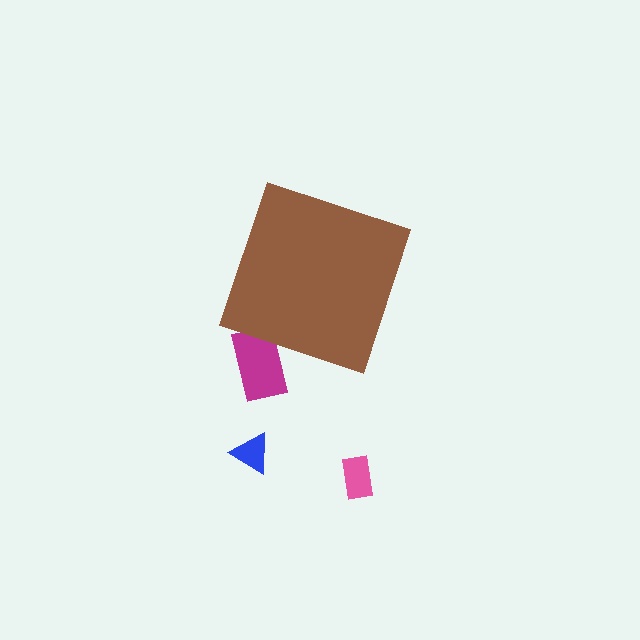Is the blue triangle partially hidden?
No, the blue triangle is fully visible.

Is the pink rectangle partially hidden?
No, the pink rectangle is fully visible.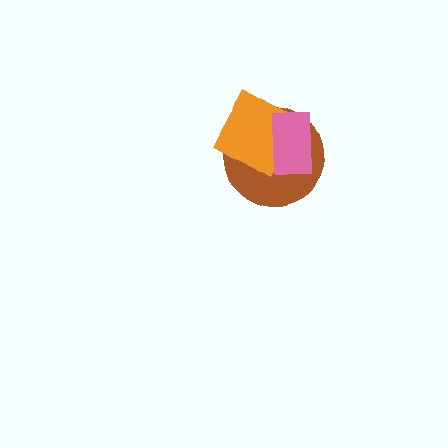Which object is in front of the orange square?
The pink rectangle is in front of the orange square.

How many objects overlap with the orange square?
2 objects overlap with the orange square.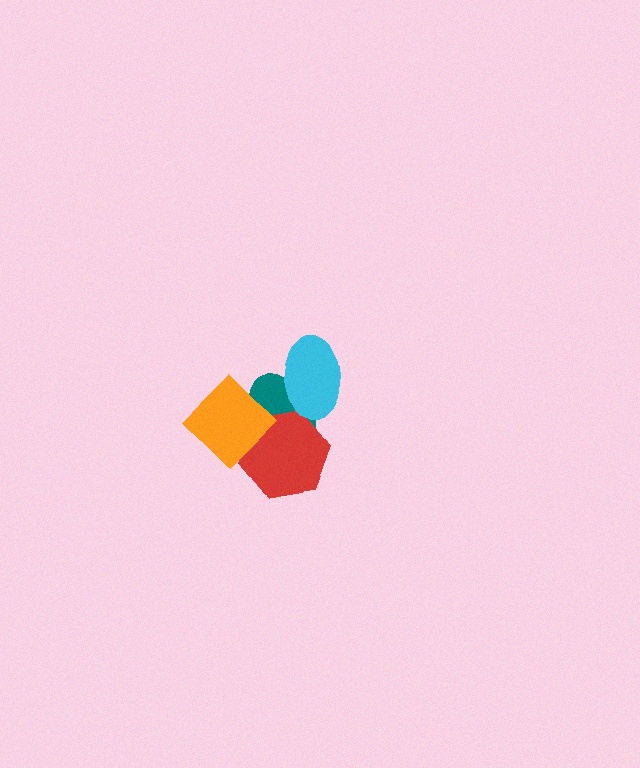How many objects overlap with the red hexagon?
2 objects overlap with the red hexagon.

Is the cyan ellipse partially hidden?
No, no other shape covers it.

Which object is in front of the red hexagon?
The orange diamond is in front of the red hexagon.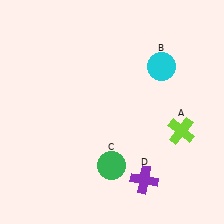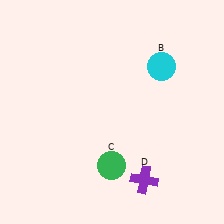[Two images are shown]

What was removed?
The lime cross (A) was removed in Image 2.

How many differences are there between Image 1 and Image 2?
There is 1 difference between the two images.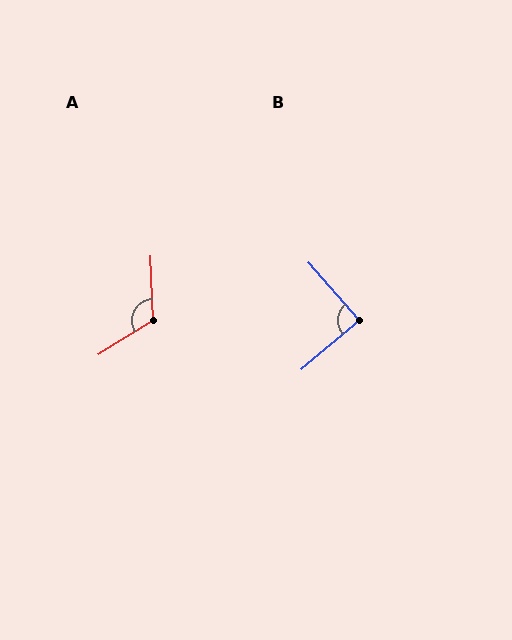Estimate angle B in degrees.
Approximately 88 degrees.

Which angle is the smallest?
B, at approximately 88 degrees.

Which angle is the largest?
A, at approximately 120 degrees.